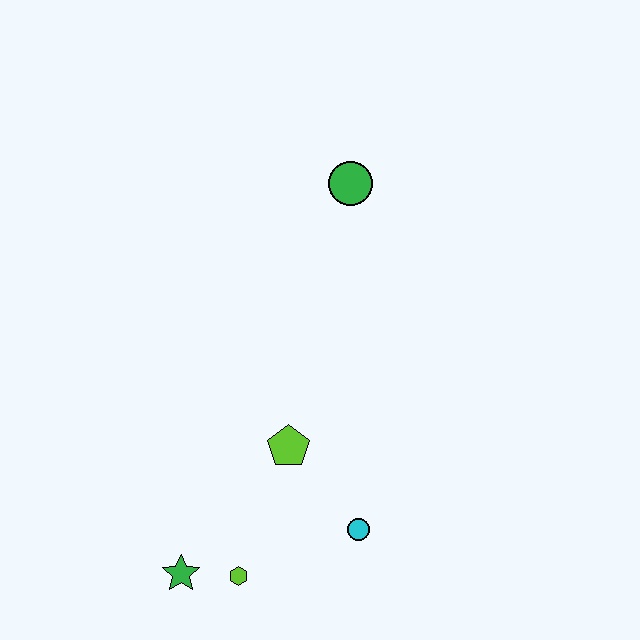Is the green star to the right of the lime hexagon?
No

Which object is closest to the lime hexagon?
The green star is closest to the lime hexagon.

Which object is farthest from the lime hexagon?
The green circle is farthest from the lime hexagon.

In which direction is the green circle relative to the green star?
The green circle is above the green star.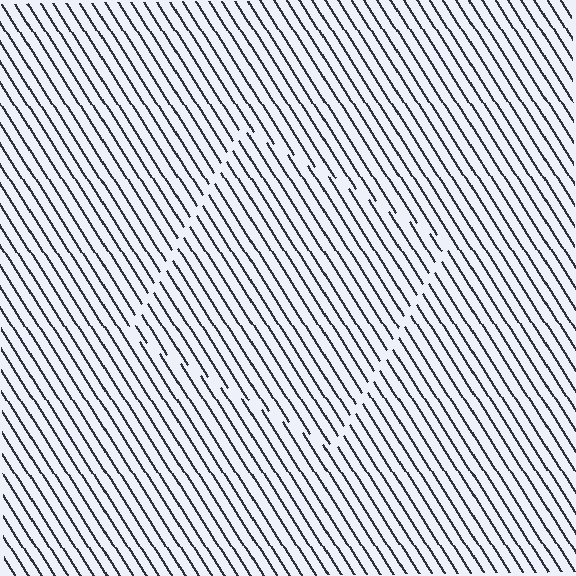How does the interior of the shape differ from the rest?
The interior of the shape contains the same grating, shifted by half a period — the contour is defined by the phase discontinuity where line-ends from the inner and outer gratings abut.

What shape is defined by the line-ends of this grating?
An illusory square. The interior of the shape contains the same grating, shifted by half a period — the contour is defined by the phase discontinuity where line-ends from the inner and outer gratings abut.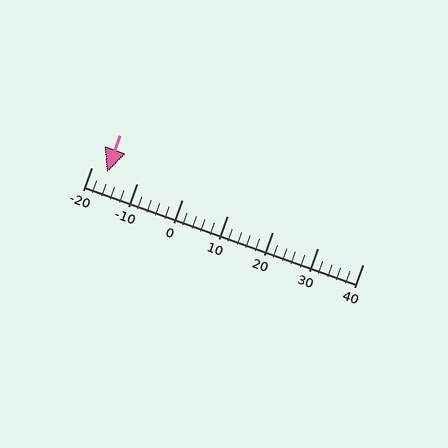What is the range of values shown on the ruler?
The ruler shows values from -20 to 40.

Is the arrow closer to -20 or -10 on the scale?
The arrow is closer to -20.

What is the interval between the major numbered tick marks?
The major tick marks are spaced 10 units apart.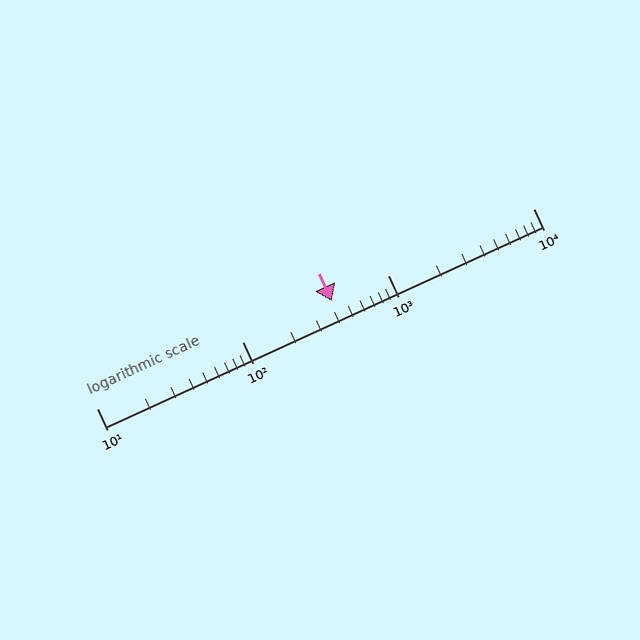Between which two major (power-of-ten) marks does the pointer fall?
The pointer is between 100 and 1000.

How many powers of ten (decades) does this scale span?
The scale spans 3 decades, from 10 to 10000.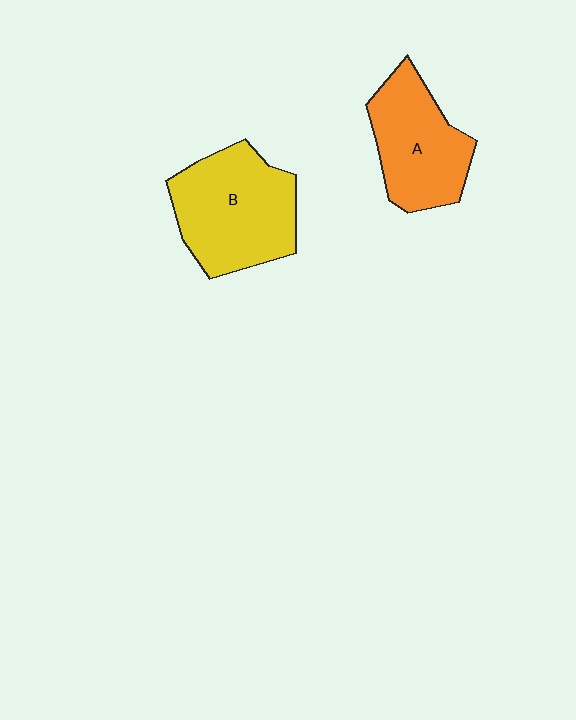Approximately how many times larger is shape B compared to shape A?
Approximately 1.2 times.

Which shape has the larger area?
Shape B (yellow).